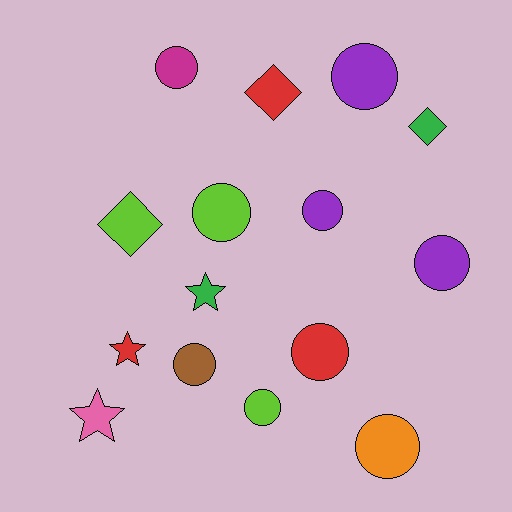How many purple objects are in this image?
There are 3 purple objects.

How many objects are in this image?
There are 15 objects.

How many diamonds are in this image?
There are 3 diamonds.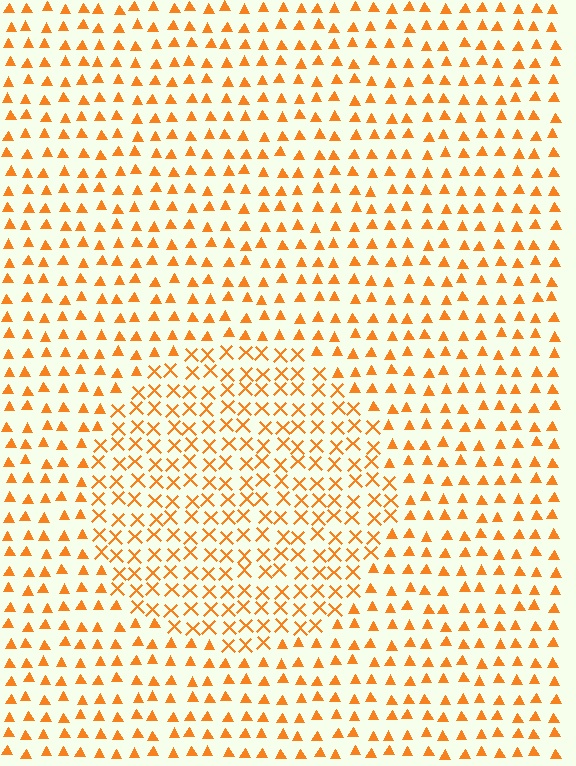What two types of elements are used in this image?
The image uses X marks inside the circle region and triangles outside it.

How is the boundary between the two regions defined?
The boundary is defined by a change in element shape: X marks inside vs. triangles outside. All elements share the same color and spacing.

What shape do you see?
I see a circle.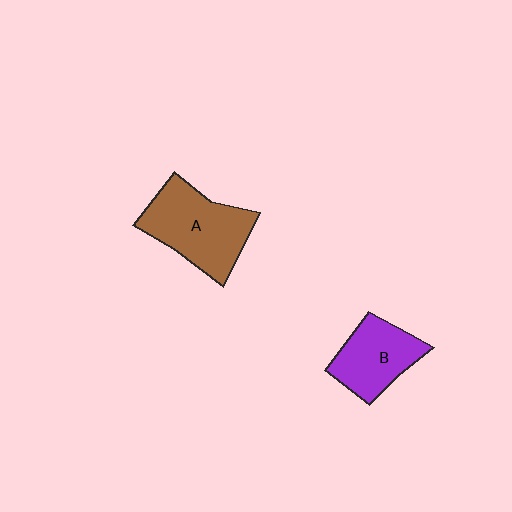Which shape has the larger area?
Shape A (brown).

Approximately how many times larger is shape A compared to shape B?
Approximately 1.4 times.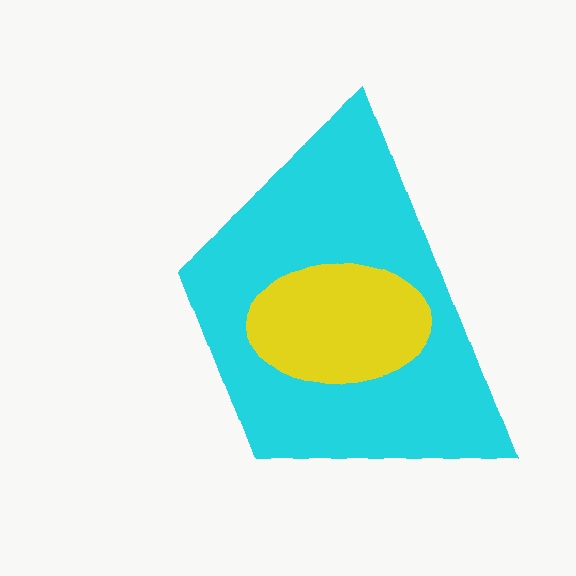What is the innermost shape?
The yellow ellipse.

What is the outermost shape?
The cyan trapezoid.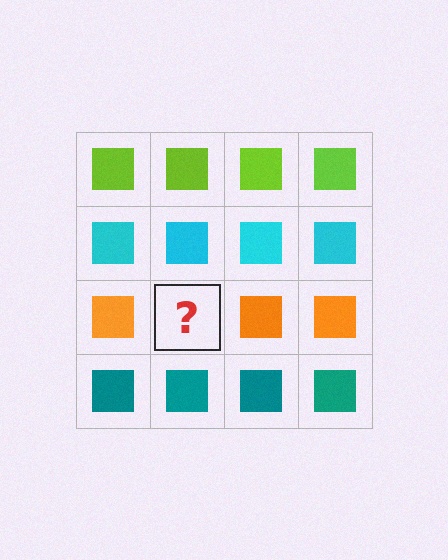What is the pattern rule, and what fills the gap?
The rule is that each row has a consistent color. The gap should be filled with an orange square.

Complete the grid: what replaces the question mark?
The question mark should be replaced with an orange square.